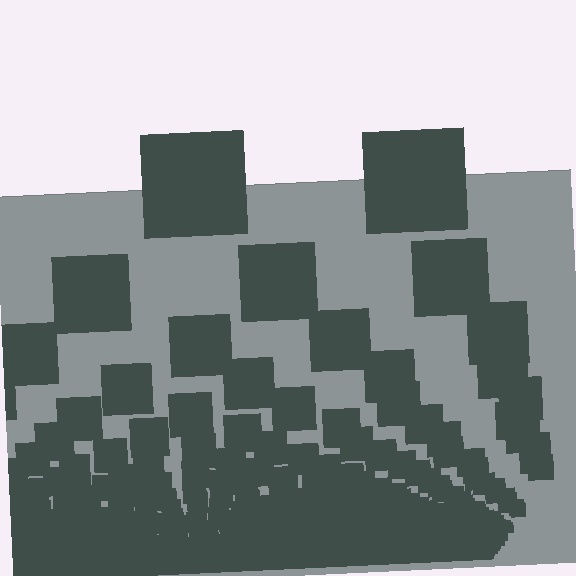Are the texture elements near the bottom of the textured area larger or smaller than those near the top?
Smaller. The gradient is inverted — elements near the bottom are smaller and denser.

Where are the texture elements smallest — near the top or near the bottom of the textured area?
Near the bottom.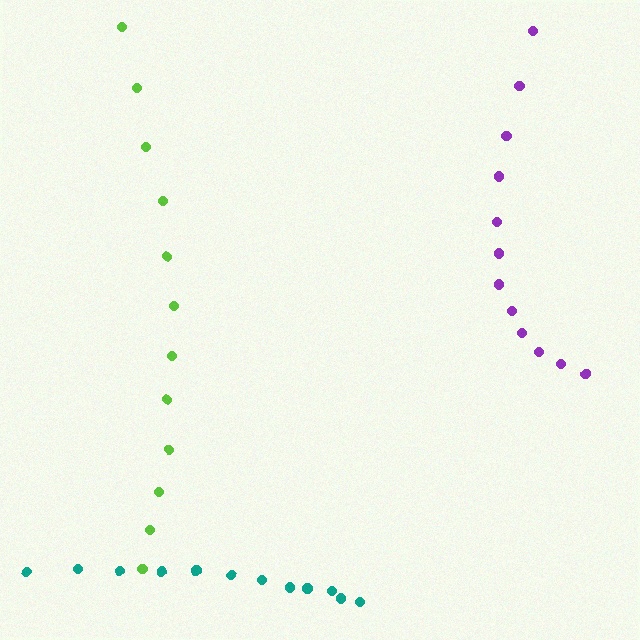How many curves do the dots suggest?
There are 3 distinct paths.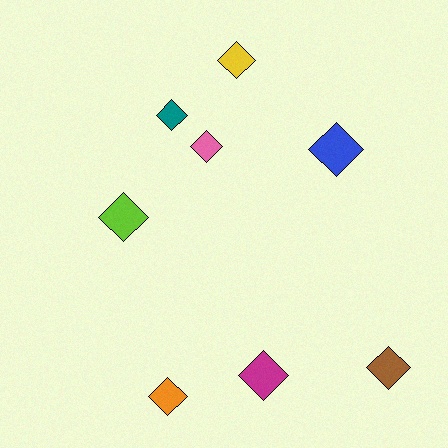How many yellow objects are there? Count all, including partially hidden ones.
There is 1 yellow object.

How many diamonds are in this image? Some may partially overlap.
There are 8 diamonds.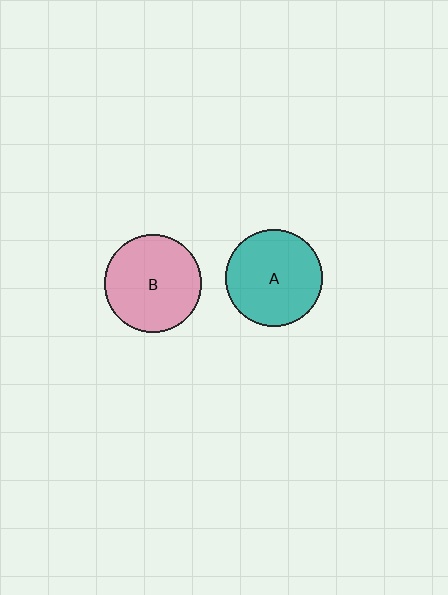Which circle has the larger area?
Circle B (pink).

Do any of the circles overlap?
No, none of the circles overlap.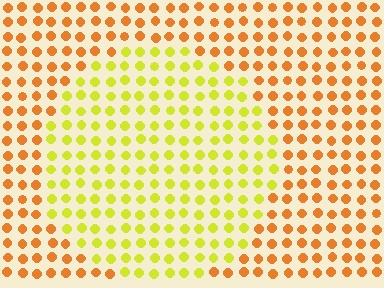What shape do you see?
I see a circle.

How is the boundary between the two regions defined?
The boundary is defined purely by a slight shift in hue (about 41 degrees). Spacing, size, and orientation are identical on both sides.